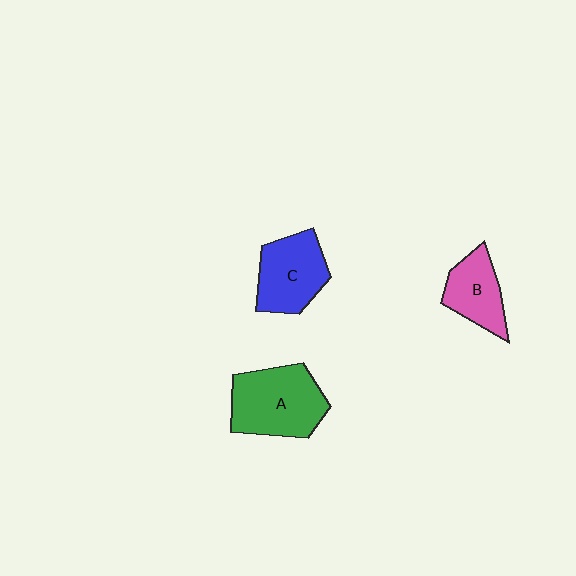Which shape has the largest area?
Shape A (green).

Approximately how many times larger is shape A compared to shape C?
Approximately 1.3 times.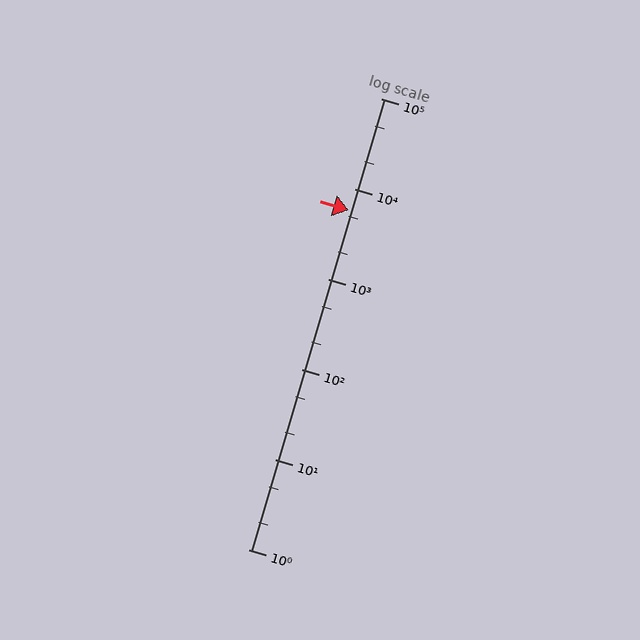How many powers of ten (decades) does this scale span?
The scale spans 5 decades, from 1 to 100000.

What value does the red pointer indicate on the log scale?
The pointer indicates approximately 5700.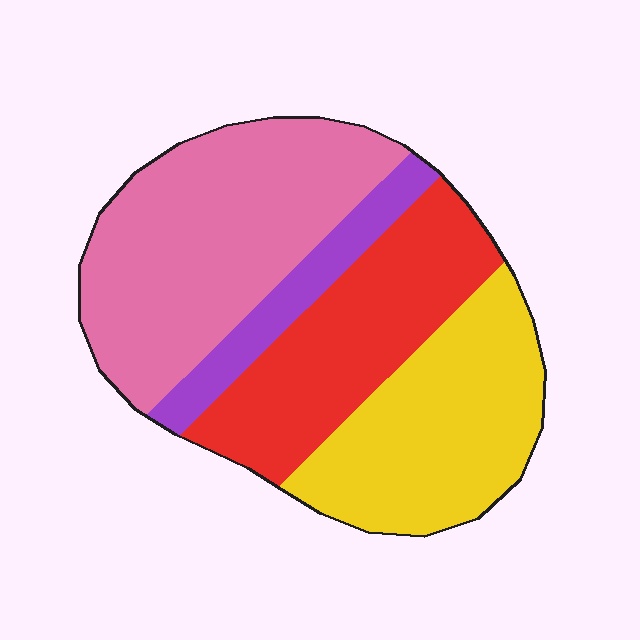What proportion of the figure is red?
Red takes up about one quarter (1/4) of the figure.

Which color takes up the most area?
Pink, at roughly 35%.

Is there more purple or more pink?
Pink.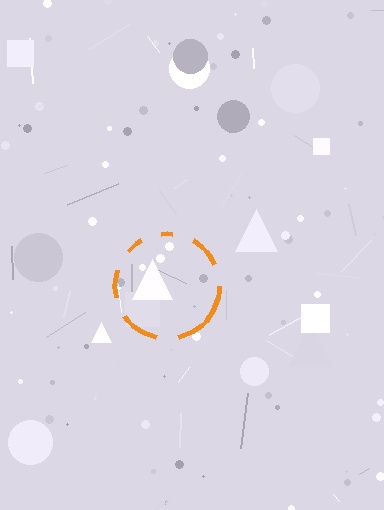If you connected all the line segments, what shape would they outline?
They would outline a circle.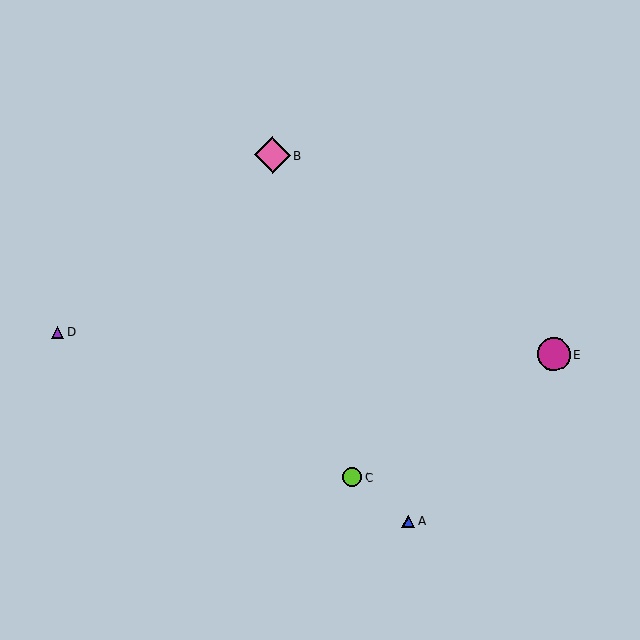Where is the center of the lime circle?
The center of the lime circle is at (353, 477).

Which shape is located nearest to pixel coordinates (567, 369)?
The magenta circle (labeled E) at (553, 354) is nearest to that location.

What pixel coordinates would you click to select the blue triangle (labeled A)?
Click at (408, 521) to select the blue triangle A.